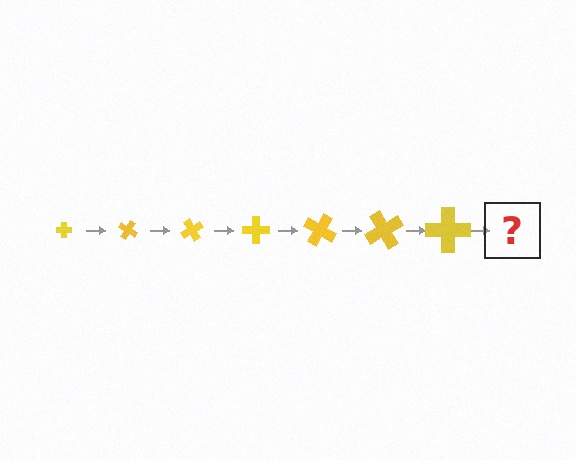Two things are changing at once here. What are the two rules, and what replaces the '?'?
The two rules are that the cross grows larger each step and it rotates 30 degrees each step. The '?' should be a cross, larger than the previous one and rotated 210 degrees from the start.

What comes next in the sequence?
The next element should be a cross, larger than the previous one and rotated 210 degrees from the start.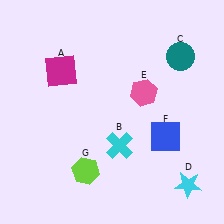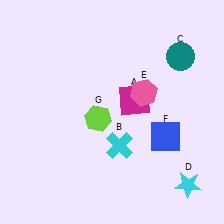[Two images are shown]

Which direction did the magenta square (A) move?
The magenta square (A) moved right.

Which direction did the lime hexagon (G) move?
The lime hexagon (G) moved up.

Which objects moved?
The objects that moved are: the magenta square (A), the lime hexagon (G).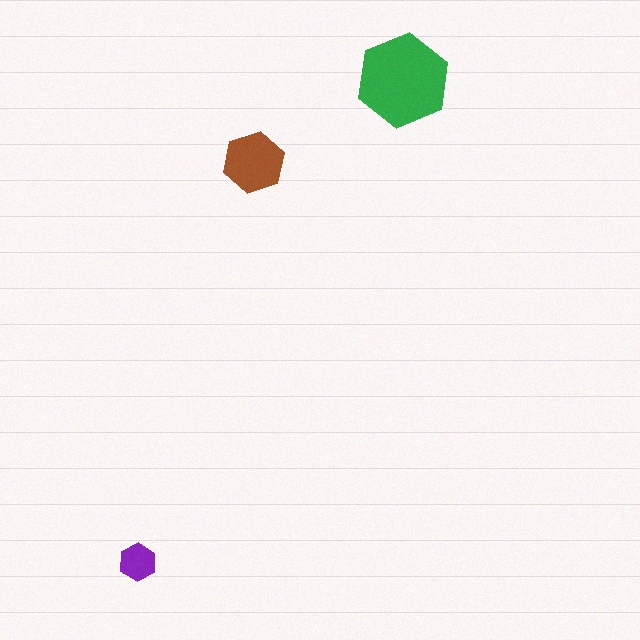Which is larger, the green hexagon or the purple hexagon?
The green one.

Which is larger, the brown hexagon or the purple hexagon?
The brown one.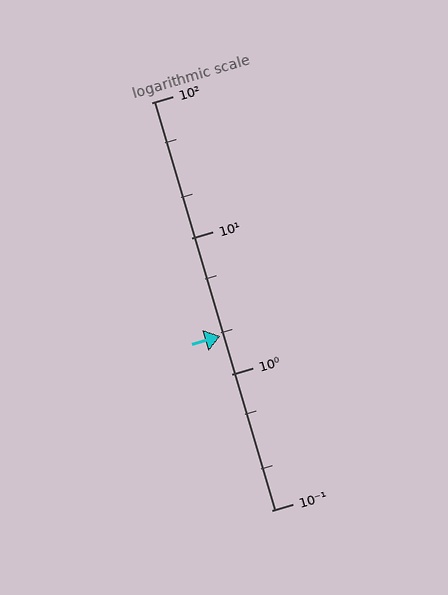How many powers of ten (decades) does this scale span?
The scale spans 3 decades, from 0.1 to 100.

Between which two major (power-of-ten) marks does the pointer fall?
The pointer is between 1 and 10.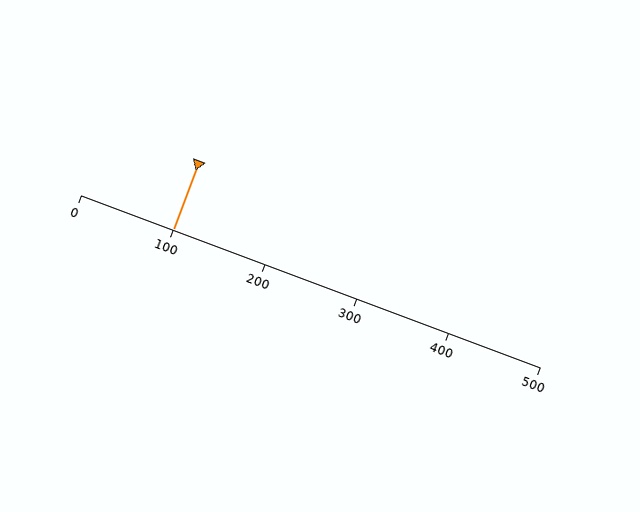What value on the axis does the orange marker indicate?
The marker indicates approximately 100.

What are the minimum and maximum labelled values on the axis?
The axis runs from 0 to 500.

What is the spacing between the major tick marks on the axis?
The major ticks are spaced 100 apart.